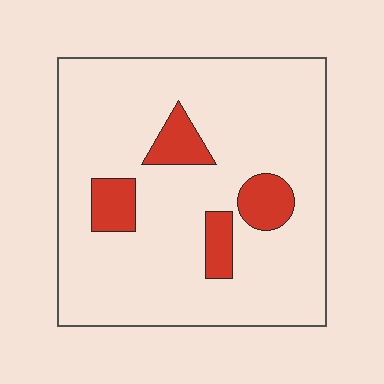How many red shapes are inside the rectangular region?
4.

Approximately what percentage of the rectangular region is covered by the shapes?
Approximately 15%.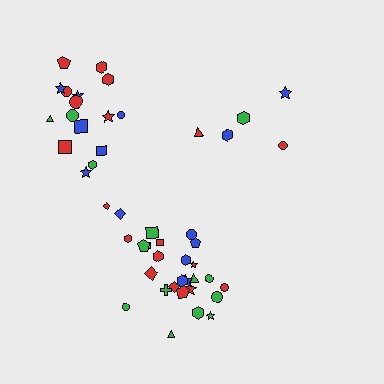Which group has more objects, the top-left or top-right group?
The top-left group.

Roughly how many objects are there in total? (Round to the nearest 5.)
Roughly 50 objects in total.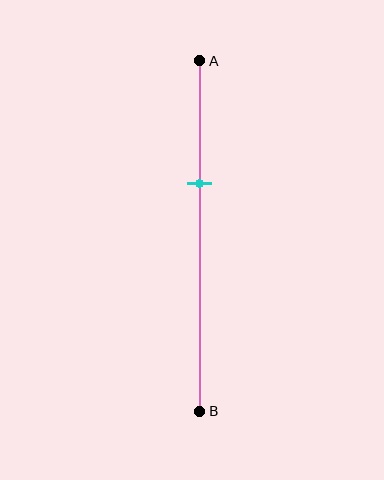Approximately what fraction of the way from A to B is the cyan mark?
The cyan mark is approximately 35% of the way from A to B.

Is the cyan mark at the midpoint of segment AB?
No, the mark is at about 35% from A, not at the 50% midpoint.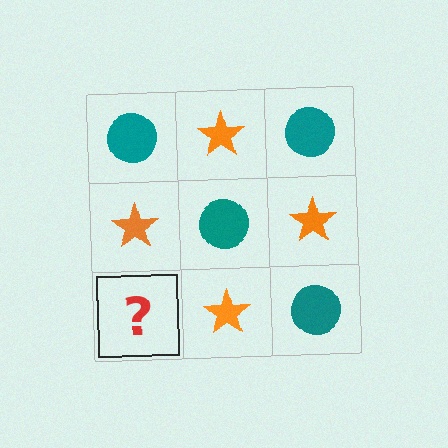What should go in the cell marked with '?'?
The missing cell should contain a teal circle.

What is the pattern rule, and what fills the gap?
The rule is that it alternates teal circle and orange star in a checkerboard pattern. The gap should be filled with a teal circle.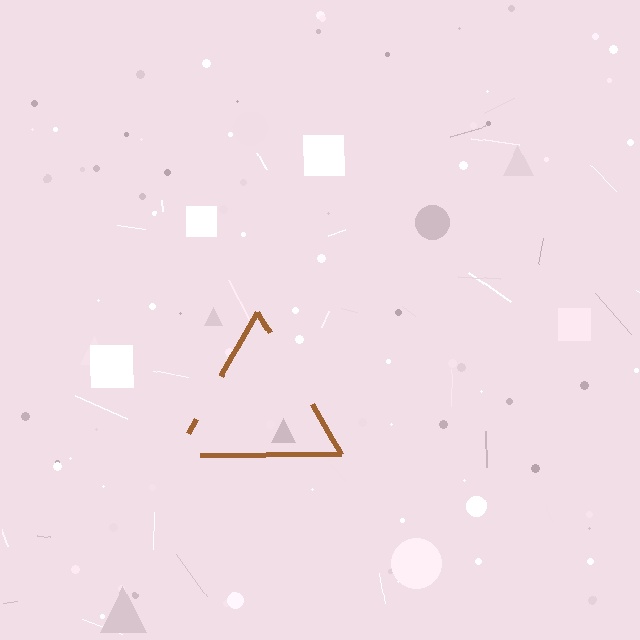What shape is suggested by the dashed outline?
The dashed outline suggests a triangle.